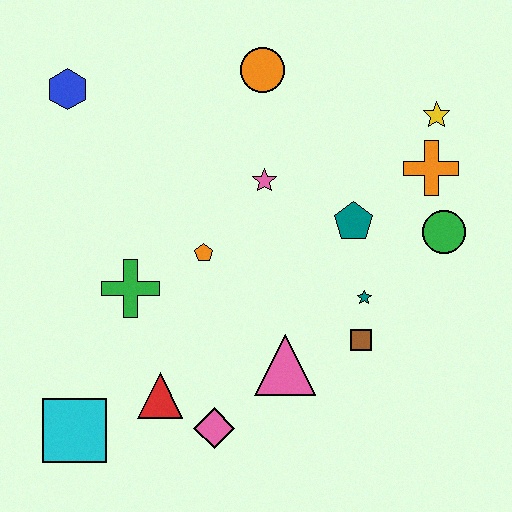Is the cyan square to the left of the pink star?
Yes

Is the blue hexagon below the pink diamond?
No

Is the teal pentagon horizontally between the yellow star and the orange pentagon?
Yes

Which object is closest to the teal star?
The brown square is closest to the teal star.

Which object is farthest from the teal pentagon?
The cyan square is farthest from the teal pentagon.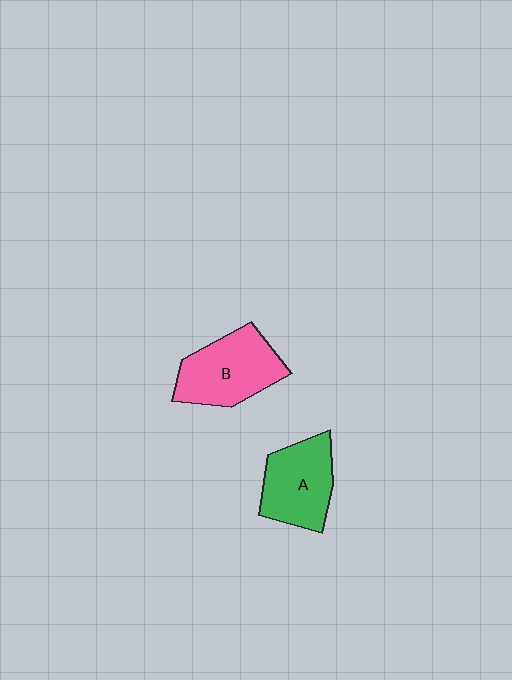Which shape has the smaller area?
Shape A (green).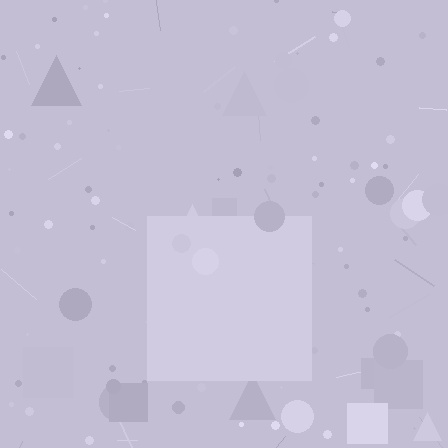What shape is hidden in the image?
A square is hidden in the image.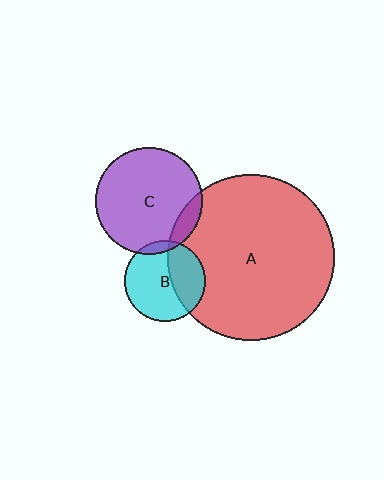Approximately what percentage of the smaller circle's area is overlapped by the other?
Approximately 35%.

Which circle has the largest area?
Circle A (red).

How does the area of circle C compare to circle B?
Approximately 1.7 times.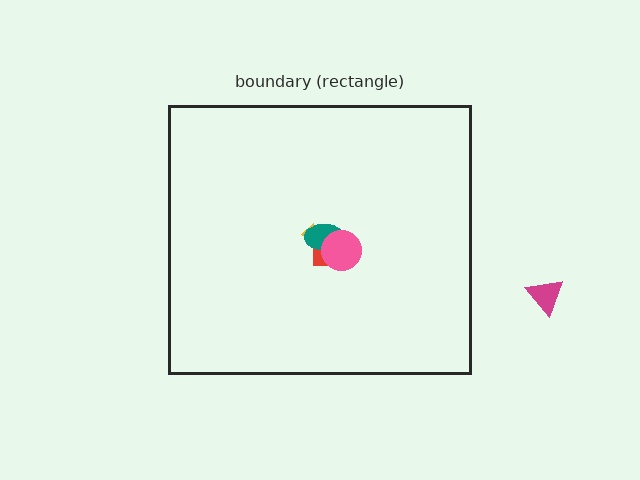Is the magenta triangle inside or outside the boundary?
Outside.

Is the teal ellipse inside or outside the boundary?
Inside.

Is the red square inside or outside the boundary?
Inside.